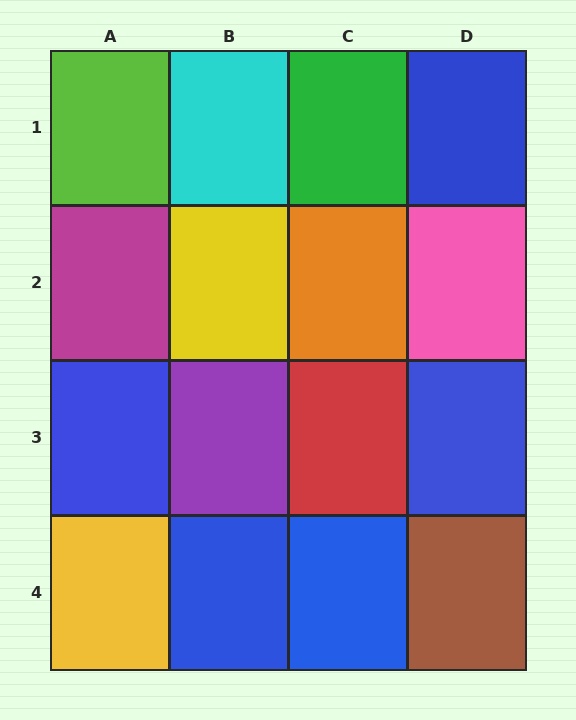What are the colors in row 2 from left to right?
Magenta, yellow, orange, pink.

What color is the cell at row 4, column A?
Yellow.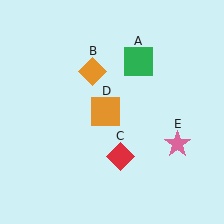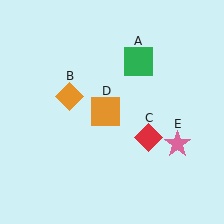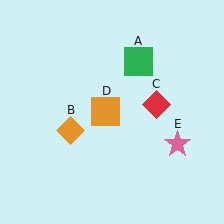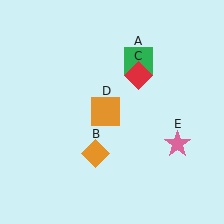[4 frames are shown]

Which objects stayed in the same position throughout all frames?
Green square (object A) and orange square (object D) and pink star (object E) remained stationary.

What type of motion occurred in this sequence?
The orange diamond (object B), red diamond (object C) rotated counterclockwise around the center of the scene.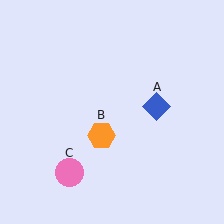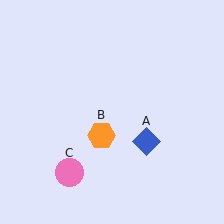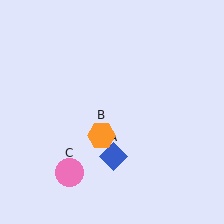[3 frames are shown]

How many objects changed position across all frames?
1 object changed position: blue diamond (object A).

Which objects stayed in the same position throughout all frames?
Orange hexagon (object B) and pink circle (object C) remained stationary.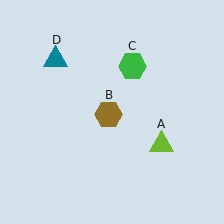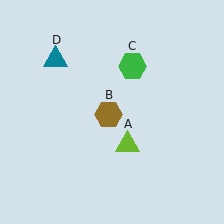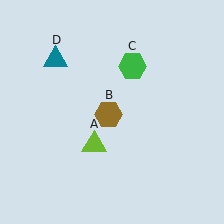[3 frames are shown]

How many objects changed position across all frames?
1 object changed position: lime triangle (object A).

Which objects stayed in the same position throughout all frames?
Brown hexagon (object B) and green hexagon (object C) and teal triangle (object D) remained stationary.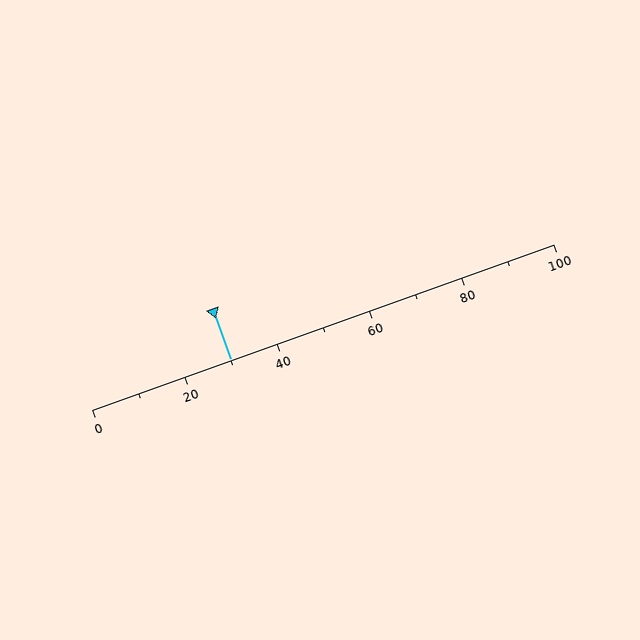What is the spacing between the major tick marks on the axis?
The major ticks are spaced 20 apart.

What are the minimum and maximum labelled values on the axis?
The axis runs from 0 to 100.